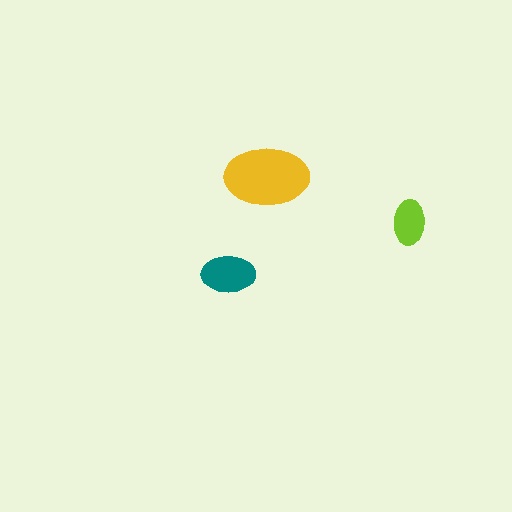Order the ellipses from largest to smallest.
the yellow one, the teal one, the lime one.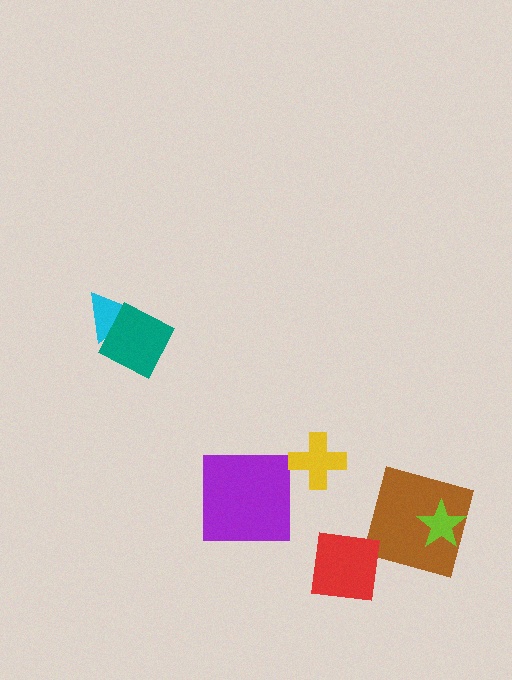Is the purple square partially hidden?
No, no other shape covers it.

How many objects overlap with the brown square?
1 object overlaps with the brown square.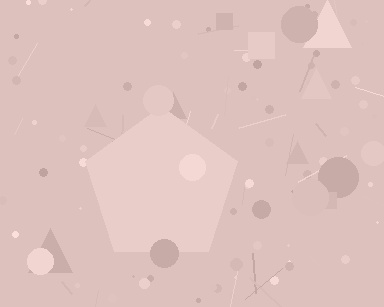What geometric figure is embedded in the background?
A pentagon is embedded in the background.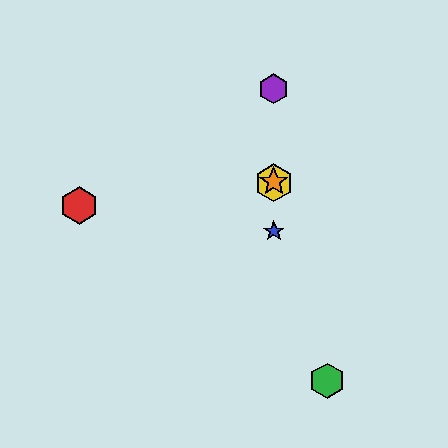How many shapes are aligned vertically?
4 shapes (the blue star, the yellow hexagon, the purple hexagon, the orange star) are aligned vertically.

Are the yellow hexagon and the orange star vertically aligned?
Yes, both are at x≈274.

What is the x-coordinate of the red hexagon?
The red hexagon is at x≈79.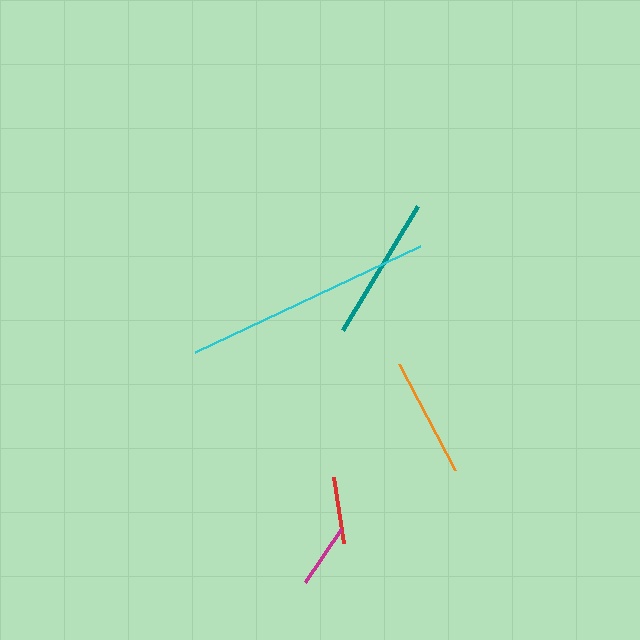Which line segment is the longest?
The cyan line is the longest at approximately 248 pixels.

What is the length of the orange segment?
The orange segment is approximately 119 pixels long.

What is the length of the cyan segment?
The cyan segment is approximately 248 pixels long.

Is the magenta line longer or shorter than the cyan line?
The cyan line is longer than the magenta line.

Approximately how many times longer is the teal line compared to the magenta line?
The teal line is approximately 2.2 times the length of the magenta line.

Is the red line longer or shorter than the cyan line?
The cyan line is longer than the red line.